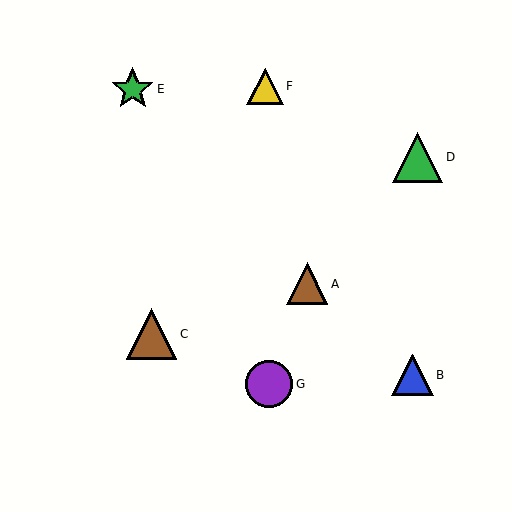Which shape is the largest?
The brown triangle (labeled C) is the largest.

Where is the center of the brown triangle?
The center of the brown triangle is at (151, 334).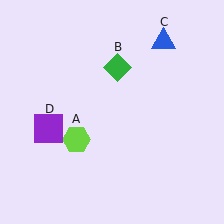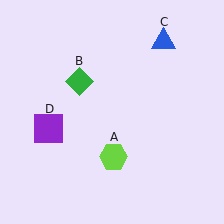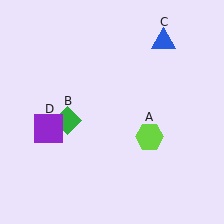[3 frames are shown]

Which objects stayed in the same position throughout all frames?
Blue triangle (object C) and purple square (object D) remained stationary.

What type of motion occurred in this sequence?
The lime hexagon (object A), green diamond (object B) rotated counterclockwise around the center of the scene.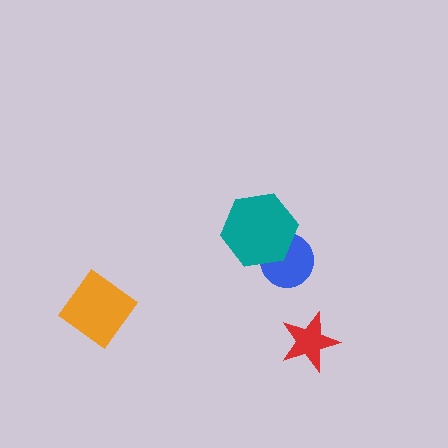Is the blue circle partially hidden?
Yes, it is partially covered by another shape.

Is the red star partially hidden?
No, no other shape covers it.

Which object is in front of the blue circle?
The teal hexagon is in front of the blue circle.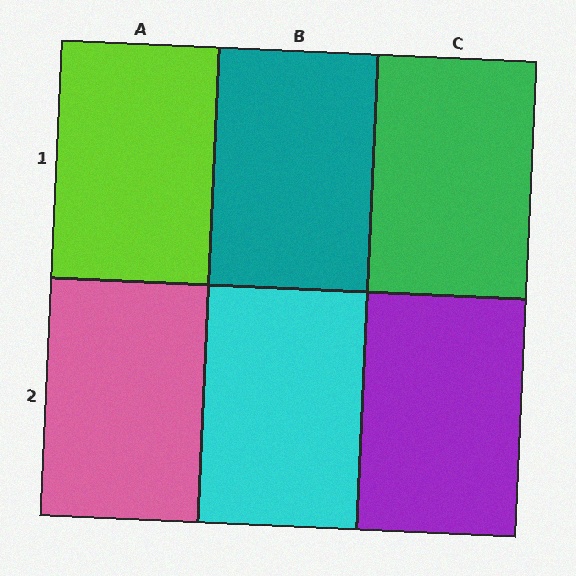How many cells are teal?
1 cell is teal.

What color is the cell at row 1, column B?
Teal.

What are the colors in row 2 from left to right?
Pink, cyan, purple.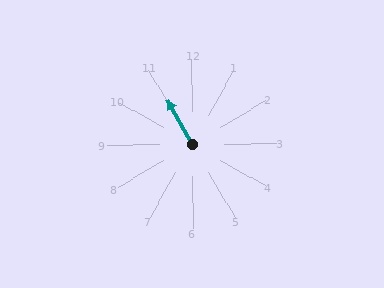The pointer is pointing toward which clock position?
Roughly 11 o'clock.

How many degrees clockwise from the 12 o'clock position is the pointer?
Approximately 331 degrees.